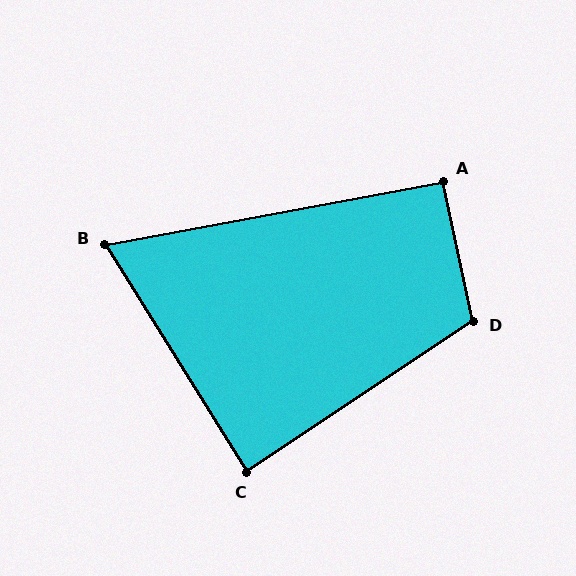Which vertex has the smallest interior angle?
B, at approximately 69 degrees.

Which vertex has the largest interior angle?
D, at approximately 111 degrees.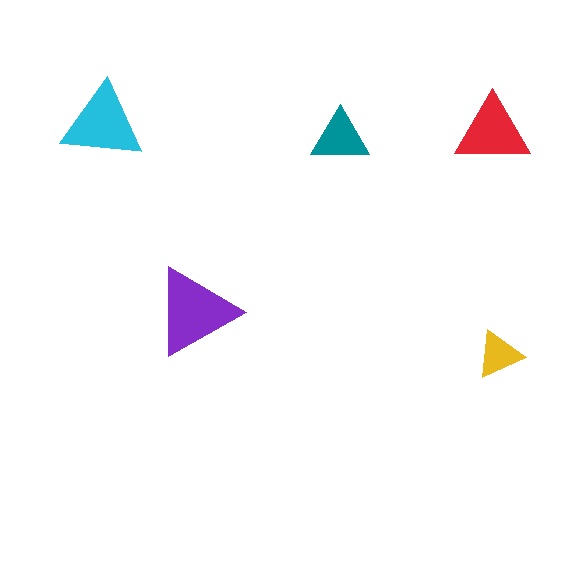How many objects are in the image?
There are 5 objects in the image.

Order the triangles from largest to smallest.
the purple one, the cyan one, the red one, the teal one, the yellow one.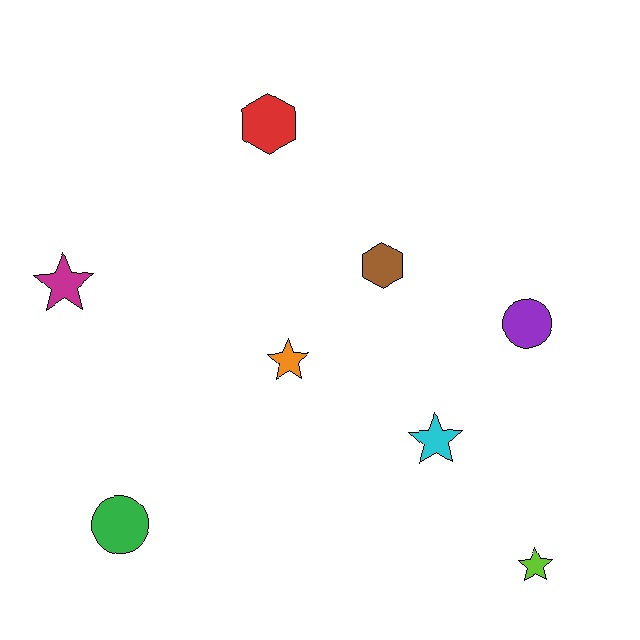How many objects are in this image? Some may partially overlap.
There are 8 objects.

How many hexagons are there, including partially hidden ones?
There are 2 hexagons.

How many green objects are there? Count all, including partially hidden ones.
There is 1 green object.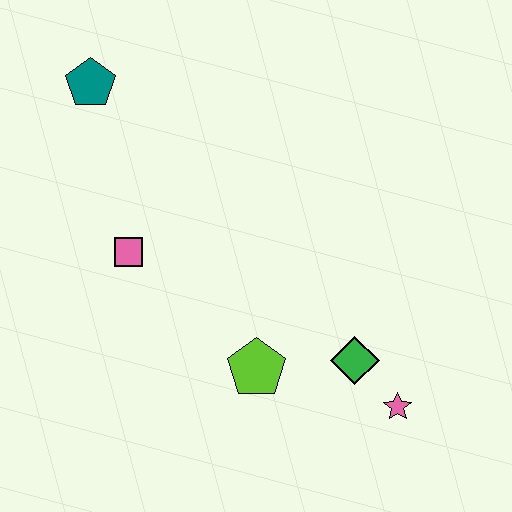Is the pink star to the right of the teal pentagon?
Yes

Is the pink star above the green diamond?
No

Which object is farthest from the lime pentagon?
The teal pentagon is farthest from the lime pentagon.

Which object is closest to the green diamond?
The pink star is closest to the green diamond.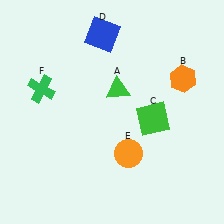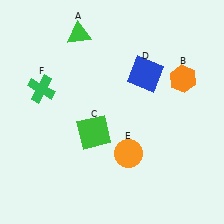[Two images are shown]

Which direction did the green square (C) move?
The green square (C) moved left.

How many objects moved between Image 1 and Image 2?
3 objects moved between the two images.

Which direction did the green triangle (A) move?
The green triangle (A) moved up.